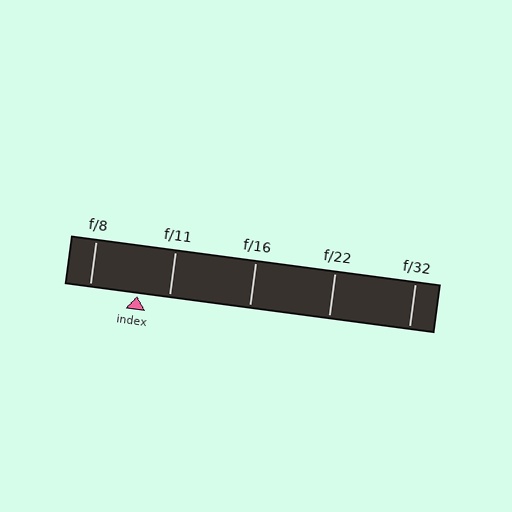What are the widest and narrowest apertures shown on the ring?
The widest aperture shown is f/8 and the narrowest is f/32.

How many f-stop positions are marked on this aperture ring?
There are 5 f-stop positions marked.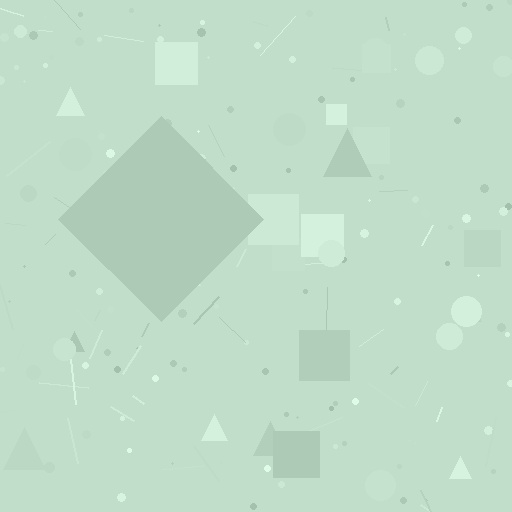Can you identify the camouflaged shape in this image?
The camouflaged shape is a diamond.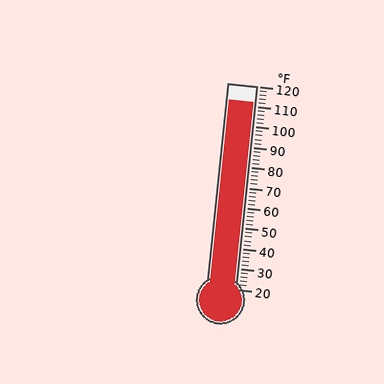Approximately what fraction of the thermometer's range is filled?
The thermometer is filled to approximately 90% of its range.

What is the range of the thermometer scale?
The thermometer scale ranges from 20°F to 120°F.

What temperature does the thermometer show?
The thermometer shows approximately 112°F.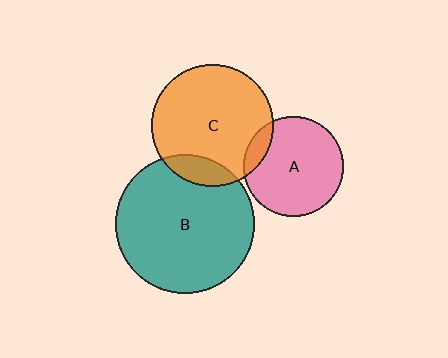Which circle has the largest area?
Circle B (teal).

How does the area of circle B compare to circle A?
Approximately 1.9 times.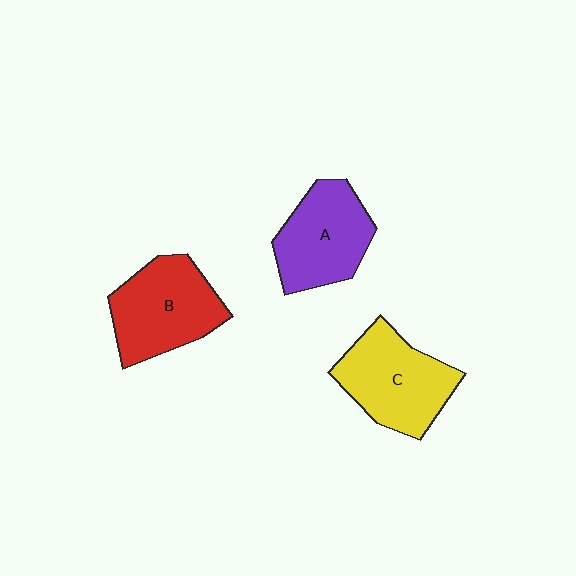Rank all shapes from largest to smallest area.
From largest to smallest: C (yellow), B (red), A (purple).